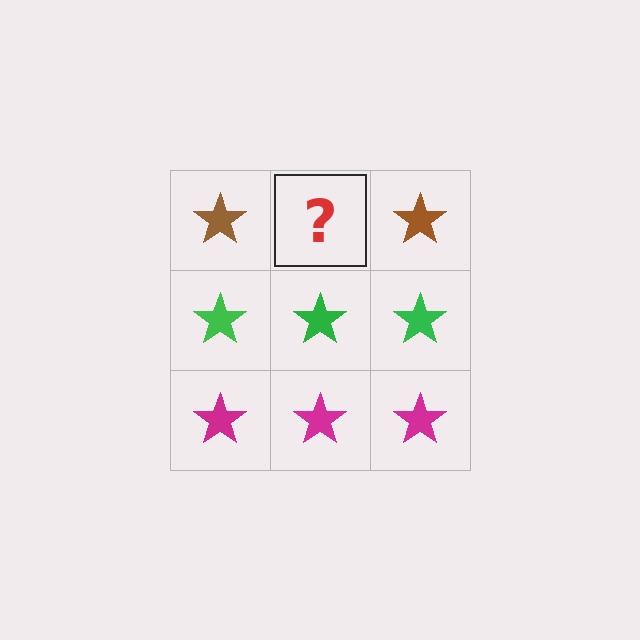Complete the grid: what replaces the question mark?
The question mark should be replaced with a brown star.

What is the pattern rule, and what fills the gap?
The rule is that each row has a consistent color. The gap should be filled with a brown star.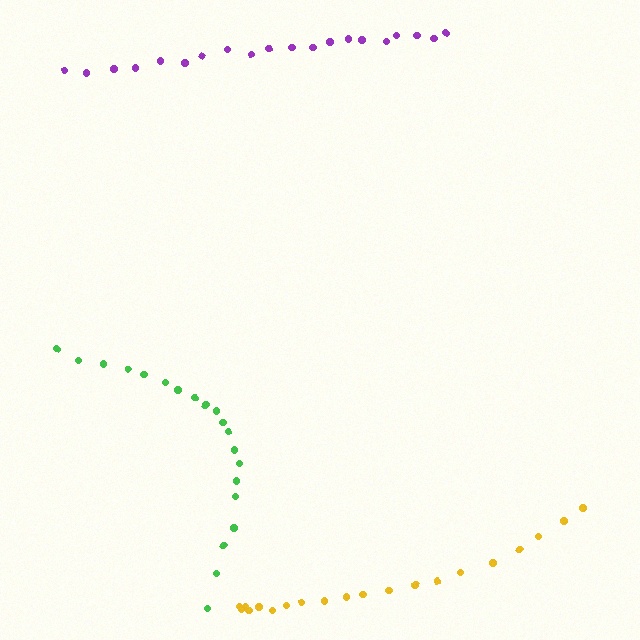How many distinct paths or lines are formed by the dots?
There are 3 distinct paths.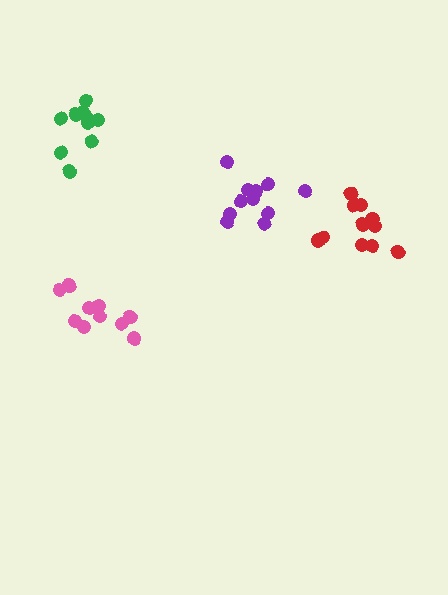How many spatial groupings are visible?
There are 4 spatial groupings.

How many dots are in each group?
Group 1: 10 dots, Group 2: 11 dots, Group 3: 11 dots, Group 4: 11 dots (43 total).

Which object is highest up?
The green cluster is topmost.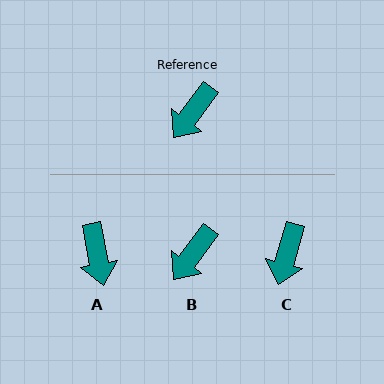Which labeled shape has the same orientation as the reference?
B.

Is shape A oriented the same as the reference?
No, it is off by about 47 degrees.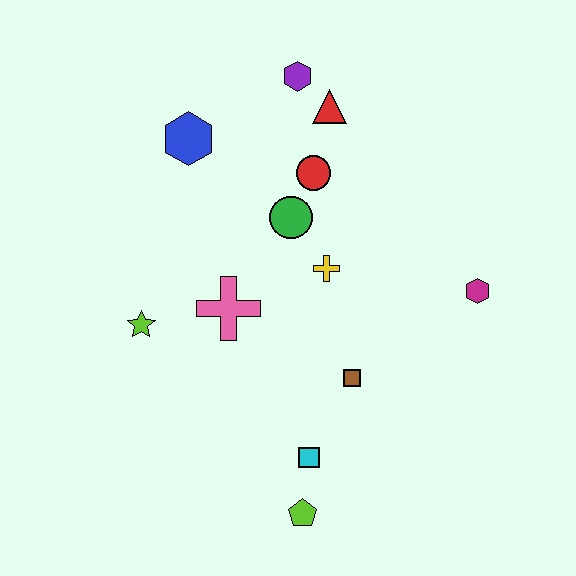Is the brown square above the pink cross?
No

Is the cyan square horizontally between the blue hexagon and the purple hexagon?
No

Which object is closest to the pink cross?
The lime star is closest to the pink cross.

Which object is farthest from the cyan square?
The purple hexagon is farthest from the cyan square.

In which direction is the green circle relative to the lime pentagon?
The green circle is above the lime pentagon.